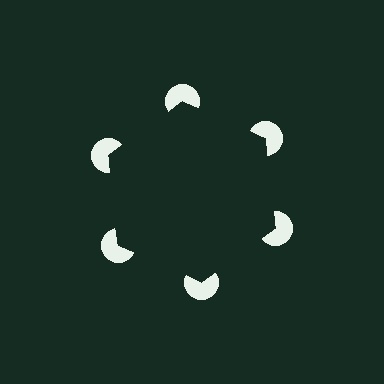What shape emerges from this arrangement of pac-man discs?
An illusory hexagon — its edges are inferred from the aligned wedge cuts in the pac-man discs, not physically drawn.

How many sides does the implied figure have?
6 sides.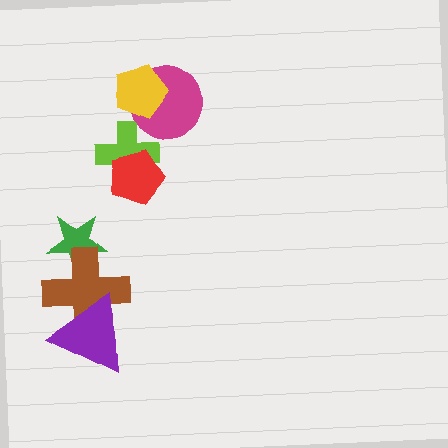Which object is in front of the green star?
The brown cross is in front of the green star.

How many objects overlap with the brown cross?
2 objects overlap with the brown cross.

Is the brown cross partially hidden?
Yes, it is partially covered by another shape.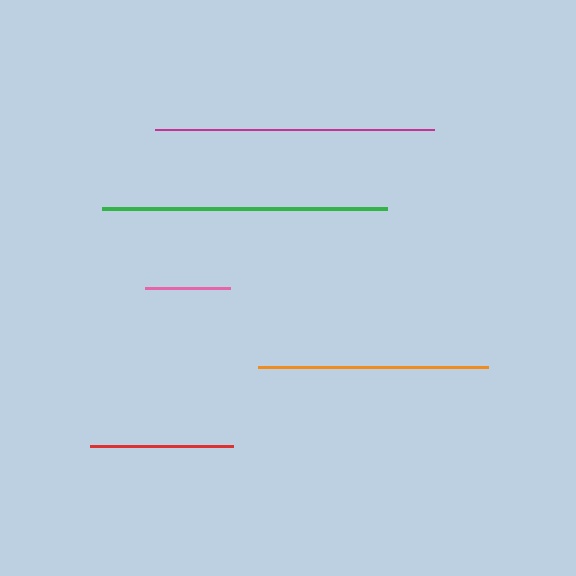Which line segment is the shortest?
The pink line is the shortest at approximately 85 pixels.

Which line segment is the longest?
The green line is the longest at approximately 284 pixels.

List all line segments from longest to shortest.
From longest to shortest: green, magenta, orange, red, pink.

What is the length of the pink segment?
The pink segment is approximately 85 pixels long.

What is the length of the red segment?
The red segment is approximately 143 pixels long.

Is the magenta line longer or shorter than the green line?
The green line is longer than the magenta line.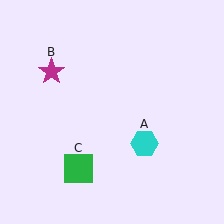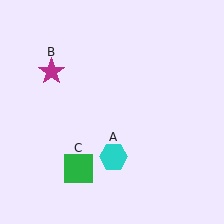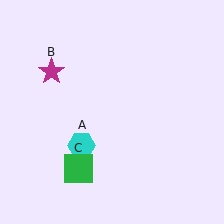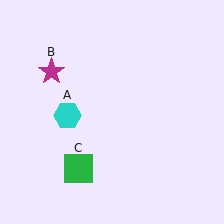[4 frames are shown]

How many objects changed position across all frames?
1 object changed position: cyan hexagon (object A).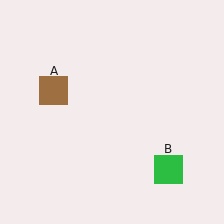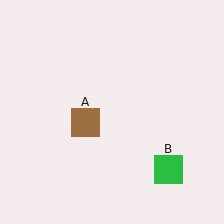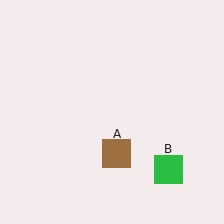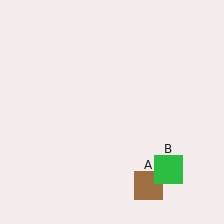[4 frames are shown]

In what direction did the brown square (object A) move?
The brown square (object A) moved down and to the right.